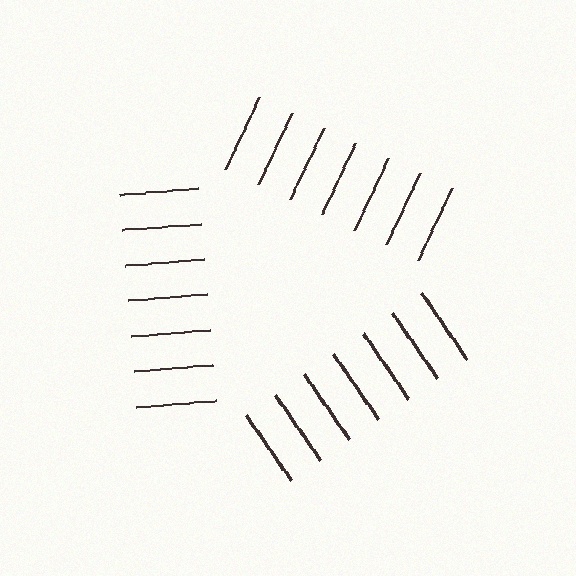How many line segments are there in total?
21 — 7 along each of the 3 edges.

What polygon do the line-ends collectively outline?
An illusory triangle — the line segments terminate on its edges but no continuous stroke is drawn.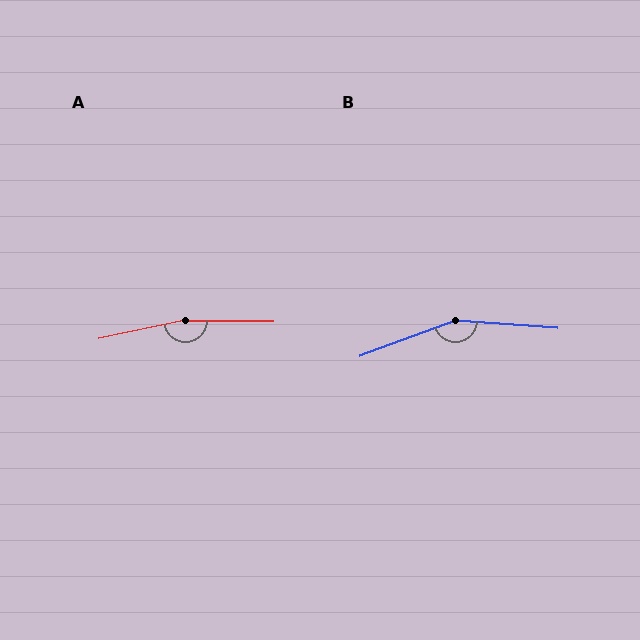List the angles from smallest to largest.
B (155°), A (168°).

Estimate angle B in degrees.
Approximately 155 degrees.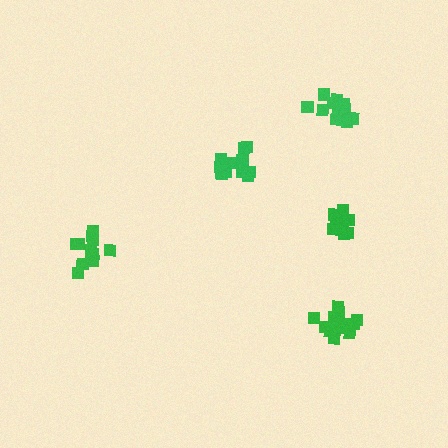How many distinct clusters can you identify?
There are 5 distinct clusters.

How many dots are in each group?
Group 1: 16 dots, Group 2: 13 dots, Group 3: 12 dots, Group 4: 13 dots, Group 5: 16 dots (70 total).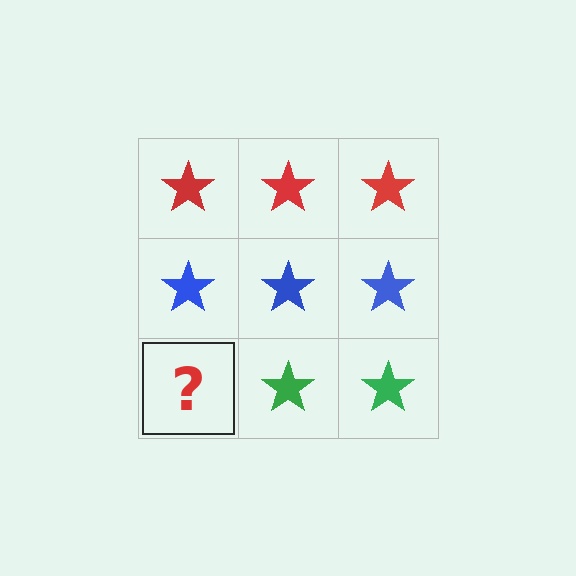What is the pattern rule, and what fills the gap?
The rule is that each row has a consistent color. The gap should be filled with a green star.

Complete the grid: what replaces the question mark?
The question mark should be replaced with a green star.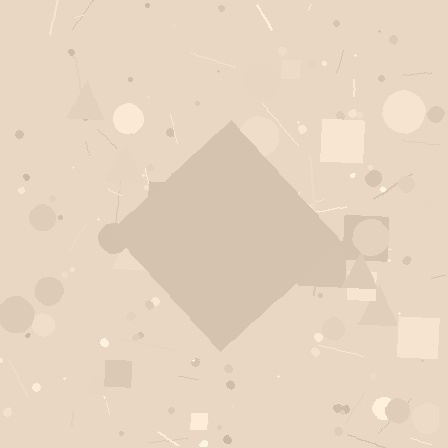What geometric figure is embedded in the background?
A diamond is embedded in the background.